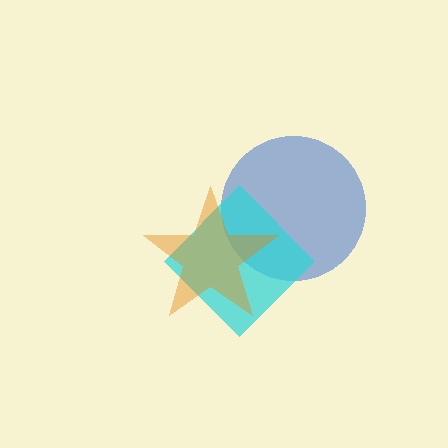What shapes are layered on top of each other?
The layered shapes are: a blue circle, a cyan diamond, an orange star.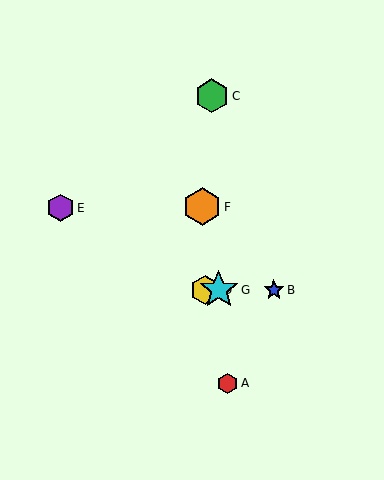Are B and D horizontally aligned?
Yes, both are at y≈290.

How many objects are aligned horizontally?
3 objects (B, D, G) are aligned horizontally.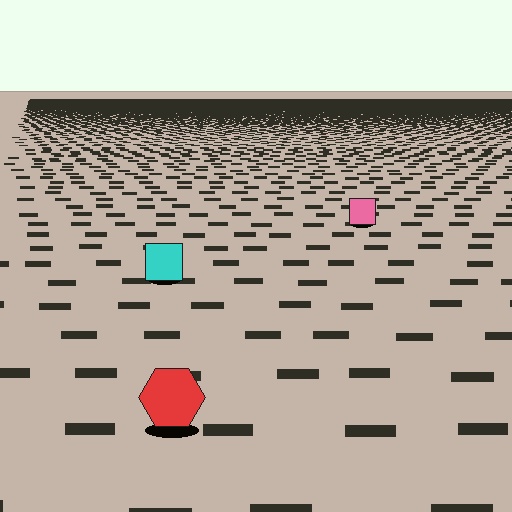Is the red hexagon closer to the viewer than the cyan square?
Yes. The red hexagon is closer — you can tell from the texture gradient: the ground texture is coarser near it.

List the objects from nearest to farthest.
From nearest to farthest: the red hexagon, the cyan square, the pink square.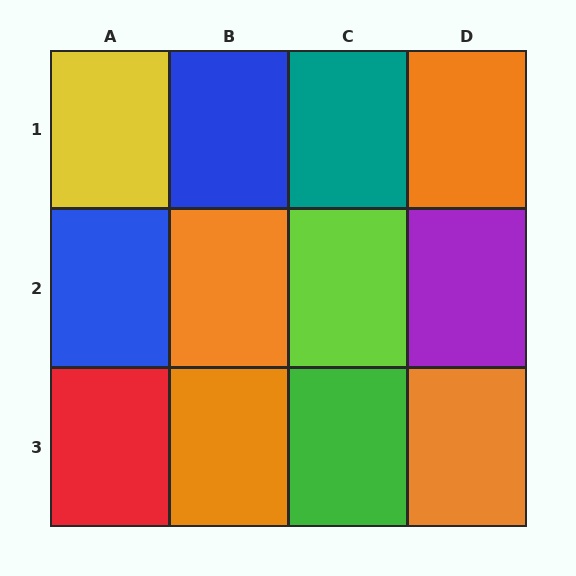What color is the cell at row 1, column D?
Orange.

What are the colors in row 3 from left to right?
Red, orange, green, orange.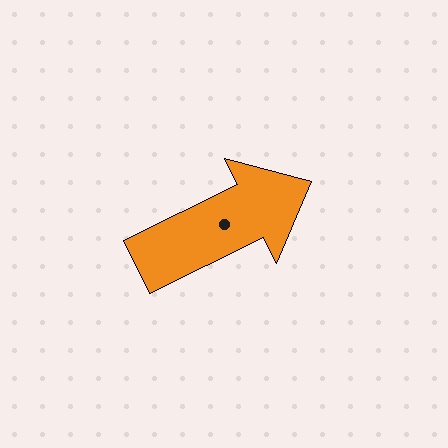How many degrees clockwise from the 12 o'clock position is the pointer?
Approximately 64 degrees.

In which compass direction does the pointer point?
Northeast.